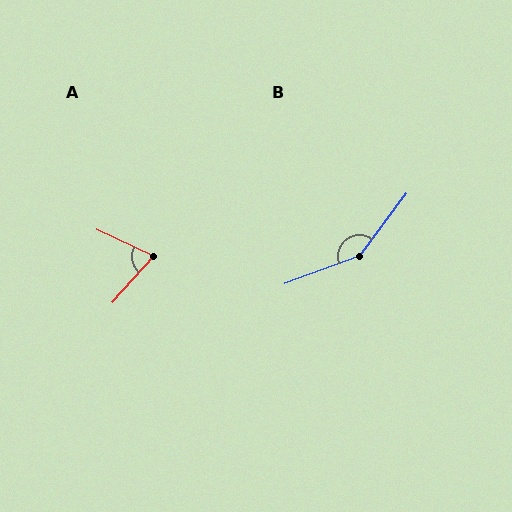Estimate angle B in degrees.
Approximately 147 degrees.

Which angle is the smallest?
A, at approximately 74 degrees.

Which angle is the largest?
B, at approximately 147 degrees.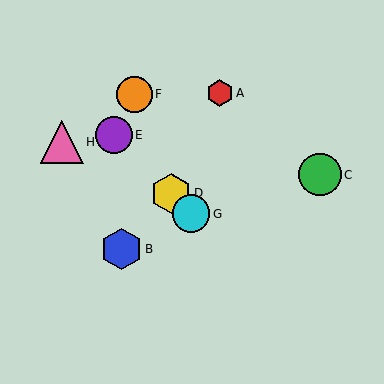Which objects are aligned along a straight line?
Objects D, E, G are aligned along a straight line.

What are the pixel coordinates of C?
Object C is at (320, 175).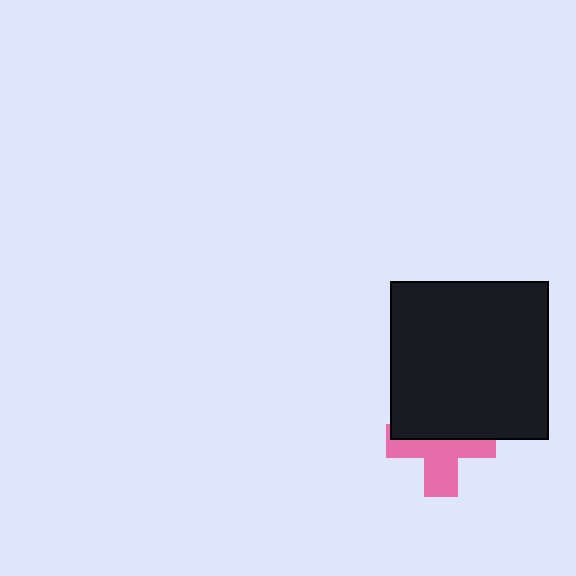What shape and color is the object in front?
The object in front is a black square.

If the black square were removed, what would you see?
You would see the complete pink cross.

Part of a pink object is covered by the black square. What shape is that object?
It is a cross.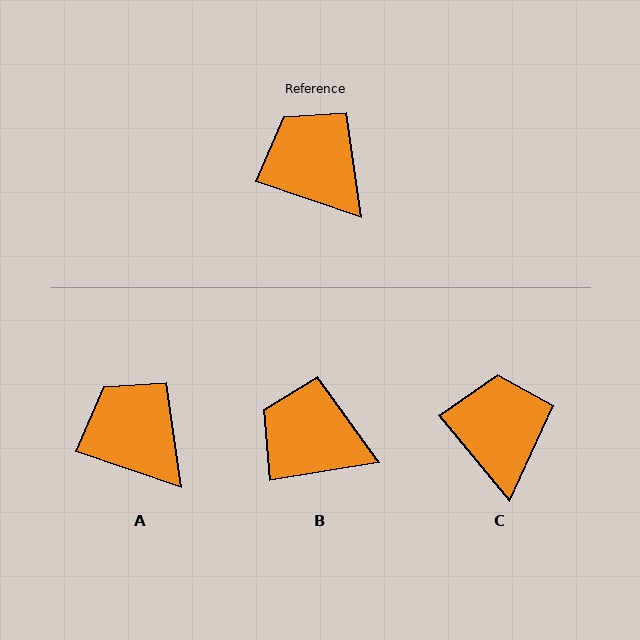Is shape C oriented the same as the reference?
No, it is off by about 32 degrees.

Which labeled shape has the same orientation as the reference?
A.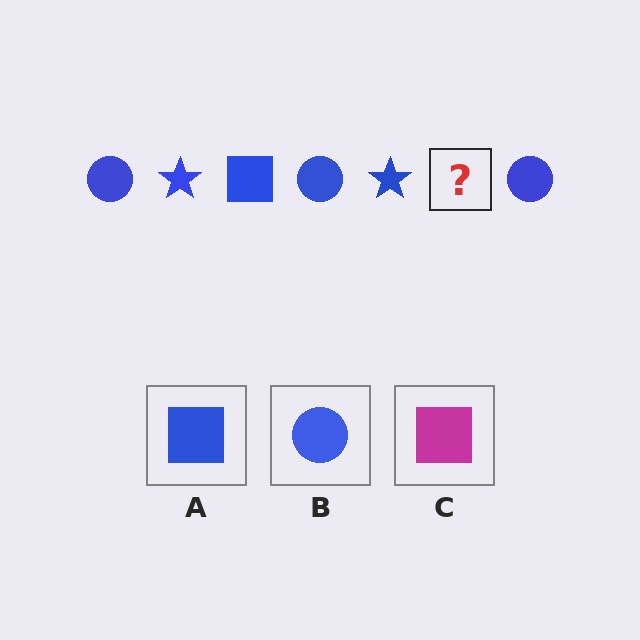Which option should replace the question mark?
Option A.